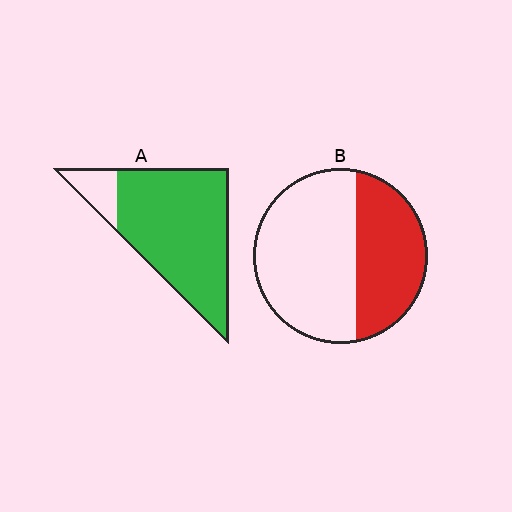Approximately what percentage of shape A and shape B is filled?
A is approximately 85% and B is approximately 40%.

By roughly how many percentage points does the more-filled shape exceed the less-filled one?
By roughly 50 percentage points (A over B).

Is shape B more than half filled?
No.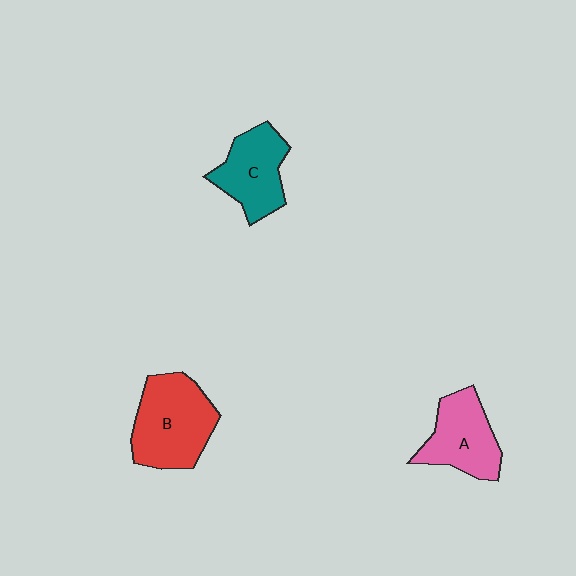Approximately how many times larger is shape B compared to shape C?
Approximately 1.3 times.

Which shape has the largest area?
Shape B (red).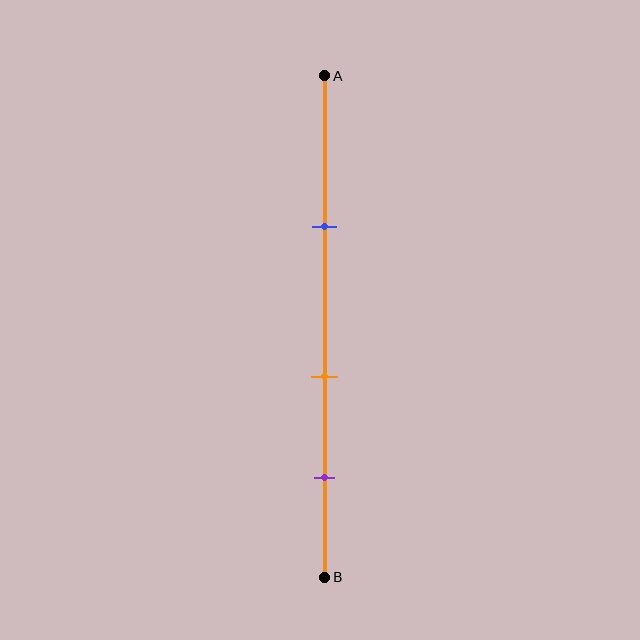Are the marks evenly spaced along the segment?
Yes, the marks are approximately evenly spaced.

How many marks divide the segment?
There are 3 marks dividing the segment.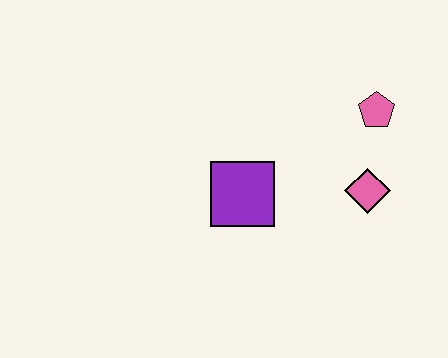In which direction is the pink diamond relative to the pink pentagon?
The pink diamond is below the pink pentagon.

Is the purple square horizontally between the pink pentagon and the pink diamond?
No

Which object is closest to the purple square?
The pink diamond is closest to the purple square.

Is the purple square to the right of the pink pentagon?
No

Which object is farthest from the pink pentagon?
The purple square is farthest from the pink pentagon.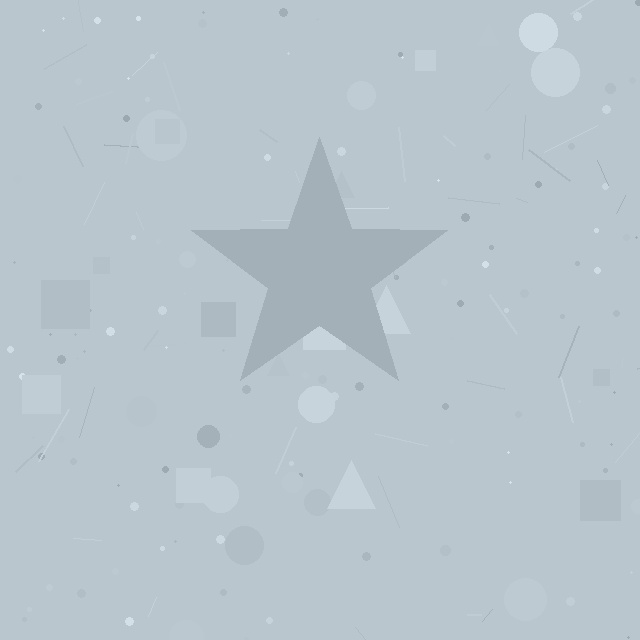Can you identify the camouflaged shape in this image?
The camouflaged shape is a star.